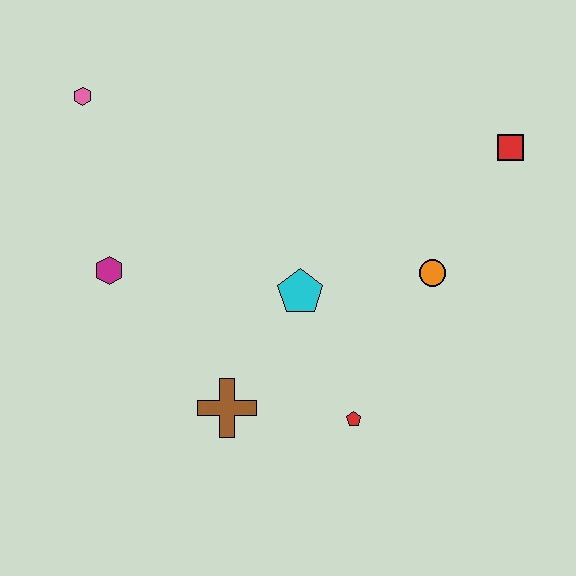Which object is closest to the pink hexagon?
The magenta hexagon is closest to the pink hexagon.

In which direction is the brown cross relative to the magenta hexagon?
The brown cross is below the magenta hexagon.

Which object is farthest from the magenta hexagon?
The red square is farthest from the magenta hexagon.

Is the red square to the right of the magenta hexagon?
Yes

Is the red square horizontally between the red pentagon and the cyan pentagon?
No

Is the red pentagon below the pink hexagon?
Yes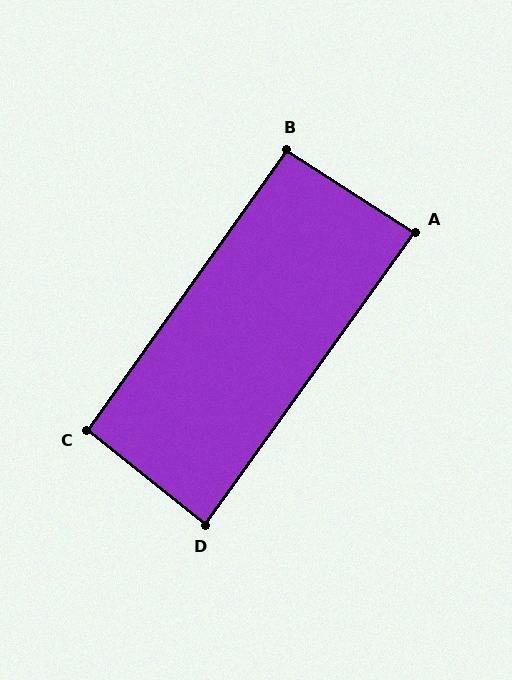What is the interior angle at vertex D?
Approximately 87 degrees (approximately right).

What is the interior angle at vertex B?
Approximately 93 degrees (approximately right).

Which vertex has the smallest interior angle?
A, at approximately 87 degrees.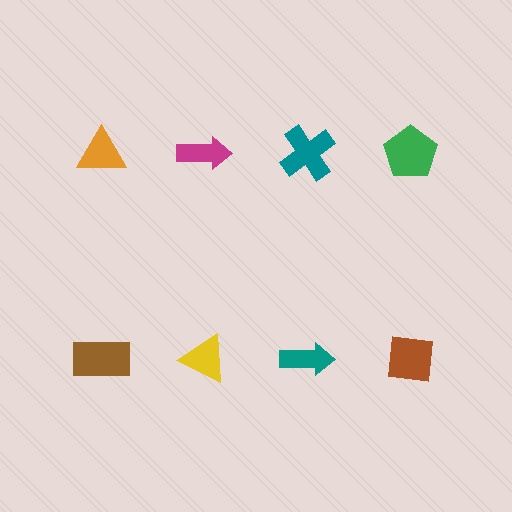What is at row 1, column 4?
A green pentagon.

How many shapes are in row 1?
4 shapes.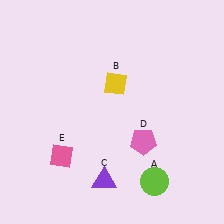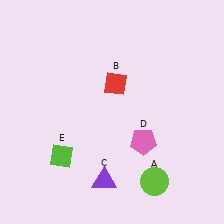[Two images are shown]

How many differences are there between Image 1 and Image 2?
There are 2 differences between the two images.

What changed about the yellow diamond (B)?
In Image 1, B is yellow. In Image 2, it changed to red.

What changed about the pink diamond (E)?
In Image 1, E is pink. In Image 2, it changed to lime.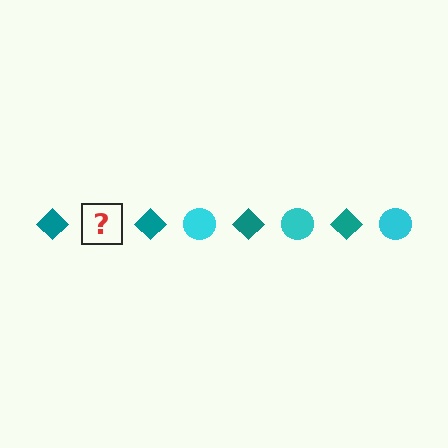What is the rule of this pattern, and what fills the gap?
The rule is that the pattern alternates between teal diamond and cyan circle. The gap should be filled with a cyan circle.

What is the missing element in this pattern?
The missing element is a cyan circle.